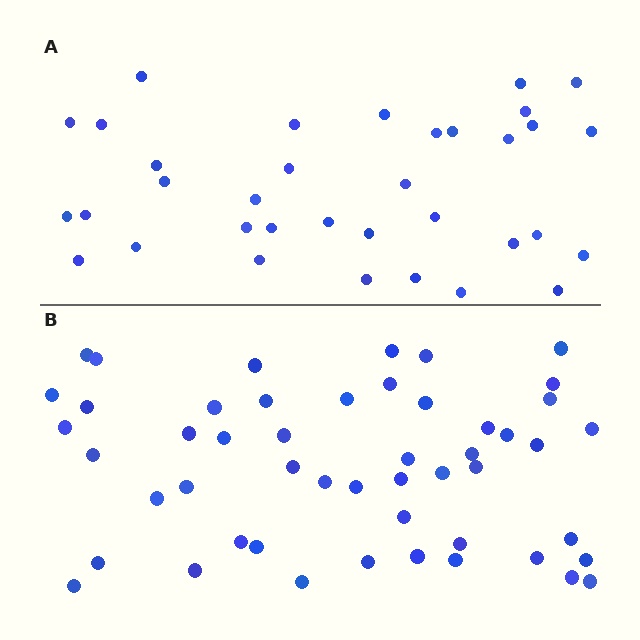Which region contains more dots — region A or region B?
Region B (the bottom region) has more dots.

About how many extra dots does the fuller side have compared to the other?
Region B has approximately 15 more dots than region A.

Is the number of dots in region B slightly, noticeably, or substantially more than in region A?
Region B has noticeably more, but not dramatically so. The ratio is roughly 1.4 to 1.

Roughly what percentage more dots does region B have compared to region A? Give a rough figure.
About 45% more.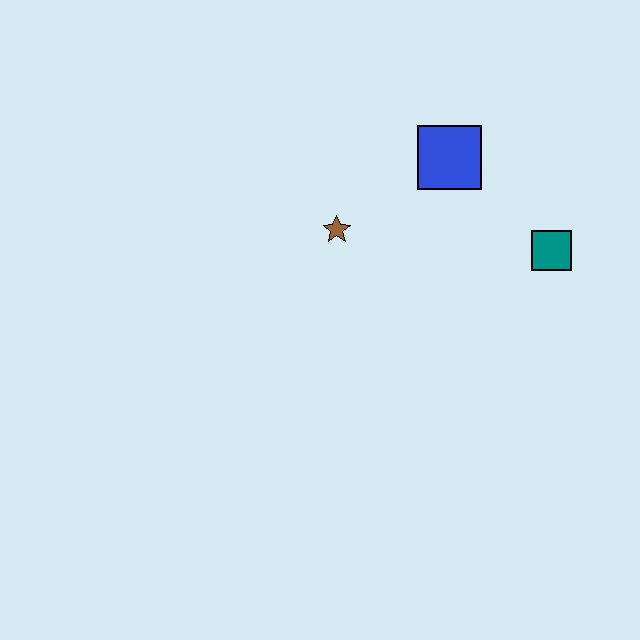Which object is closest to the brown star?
The blue square is closest to the brown star.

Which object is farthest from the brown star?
The teal square is farthest from the brown star.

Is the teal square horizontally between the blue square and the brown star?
No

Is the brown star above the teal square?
Yes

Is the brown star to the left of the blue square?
Yes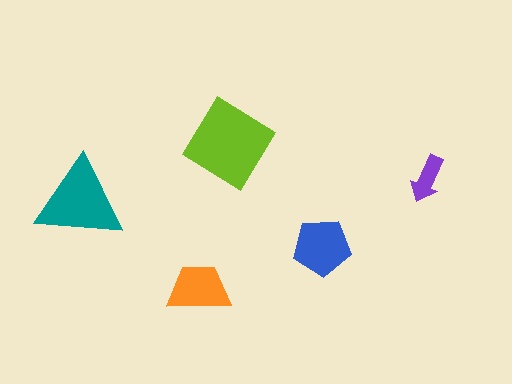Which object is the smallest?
The purple arrow.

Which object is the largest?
The lime diamond.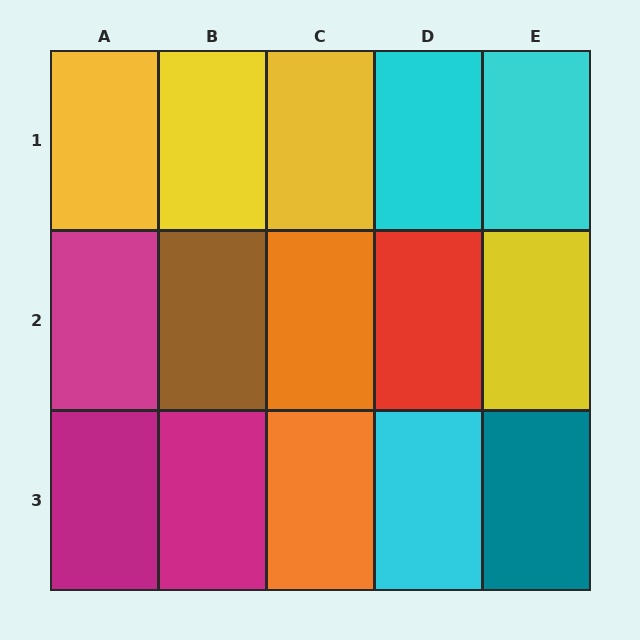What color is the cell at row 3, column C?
Orange.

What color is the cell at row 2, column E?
Yellow.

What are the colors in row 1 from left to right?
Yellow, yellow, yellow, cyan, cyan.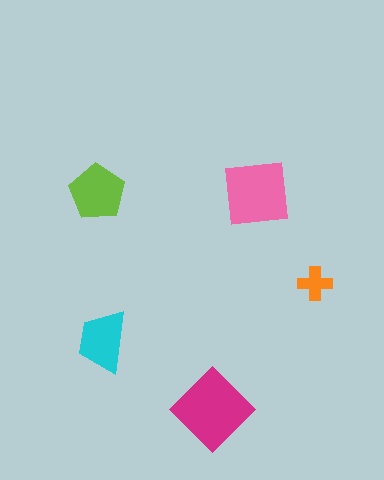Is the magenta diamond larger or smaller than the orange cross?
Larger.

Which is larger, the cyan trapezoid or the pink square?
The pink square.